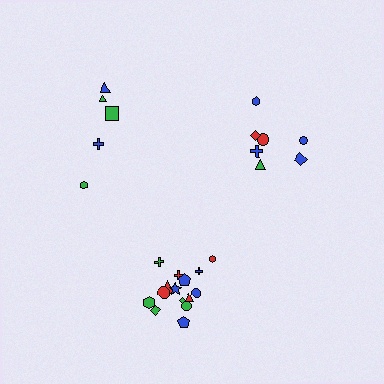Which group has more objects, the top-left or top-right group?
The top-right group.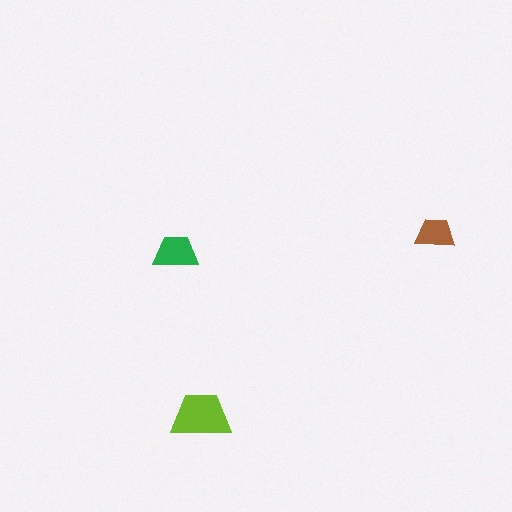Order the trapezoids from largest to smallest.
the lime one, the green one, the brown one.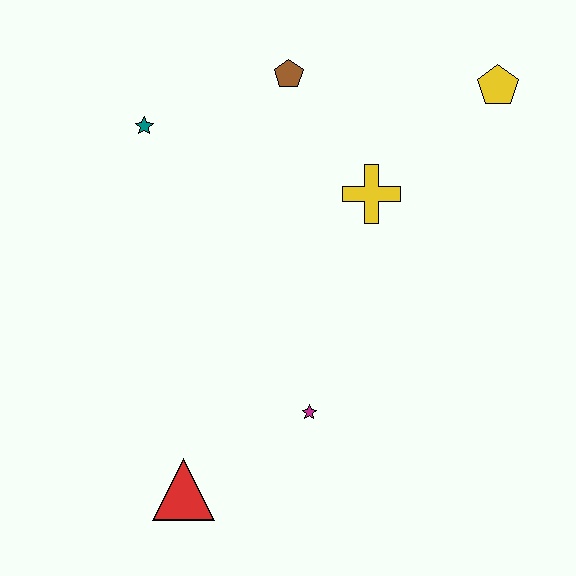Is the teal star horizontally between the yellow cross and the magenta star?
No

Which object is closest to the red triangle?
The magenta star is closest to the red triangle.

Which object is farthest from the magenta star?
The yellow pentagon is farthest from the magenta star.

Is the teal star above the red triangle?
Yes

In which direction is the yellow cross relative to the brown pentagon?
The yellow cross is below the brown pentagon.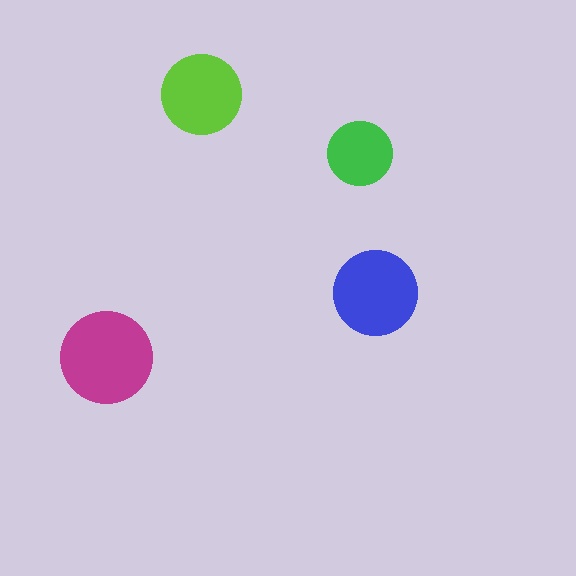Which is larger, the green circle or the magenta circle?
The magenta one.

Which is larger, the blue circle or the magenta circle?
The magenta one.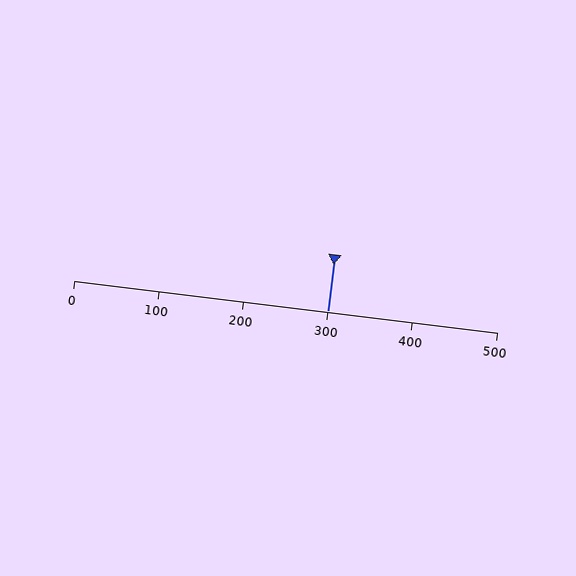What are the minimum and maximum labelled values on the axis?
The axis runs from 0 to 500.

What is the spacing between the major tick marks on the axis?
The major ticks are spaced 100 apart.